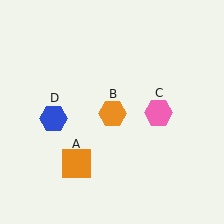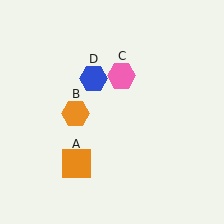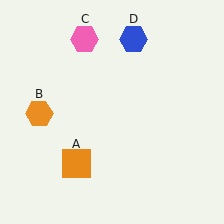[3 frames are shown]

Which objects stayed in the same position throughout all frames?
Orange square (object A) remained stationary.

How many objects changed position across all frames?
3 objects changed position: orange hexagon (object B), pink hexagon (object C), blue hexagon (object D).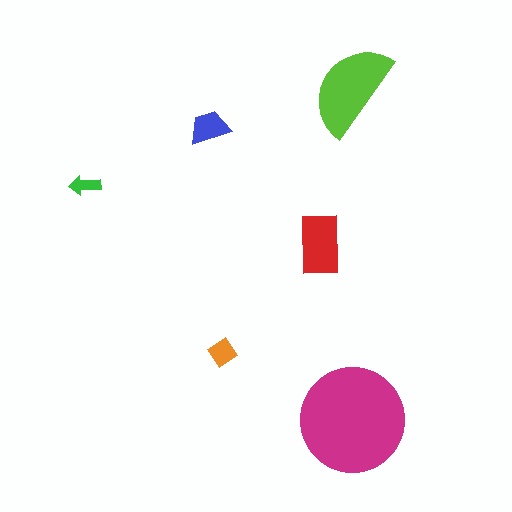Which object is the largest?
The magenta circle.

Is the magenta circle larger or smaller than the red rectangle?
Larger.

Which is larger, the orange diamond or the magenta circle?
The magenta circle.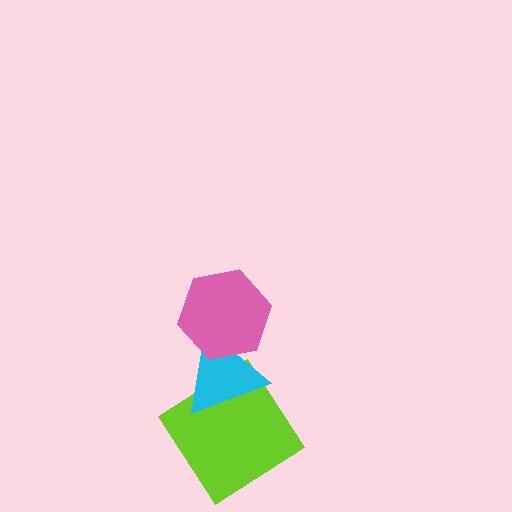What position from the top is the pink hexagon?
The pink hexagon is 1st from the top.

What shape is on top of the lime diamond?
The cyan triangle is on top of the lime diamond.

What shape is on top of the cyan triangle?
The pink hexagon is on top of the cyan triangle.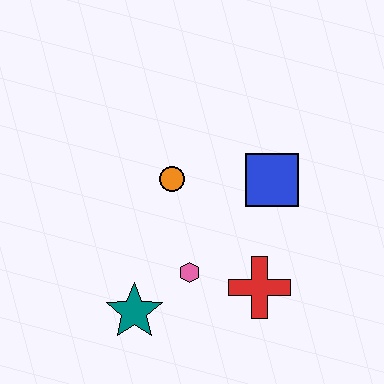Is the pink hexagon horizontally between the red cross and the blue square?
No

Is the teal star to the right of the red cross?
No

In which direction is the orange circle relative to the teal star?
The orange circle is above the teal star.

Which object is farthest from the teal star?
The blue square is farthest from the teal star.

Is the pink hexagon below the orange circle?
Yes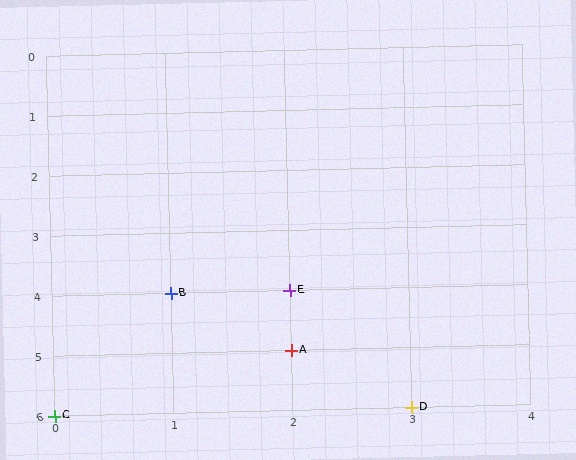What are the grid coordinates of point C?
Point C is at grid coordinates (0, 6).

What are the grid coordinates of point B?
Point B is at grid coordinates (1, 4).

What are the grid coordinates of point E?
Point E is at grid coordinates (2, 4).